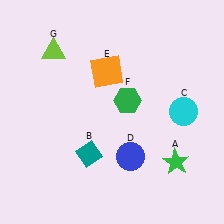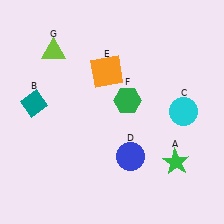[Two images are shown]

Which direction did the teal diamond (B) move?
The teal diamond (B) moved left.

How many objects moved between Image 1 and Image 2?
1 object moved between the two images.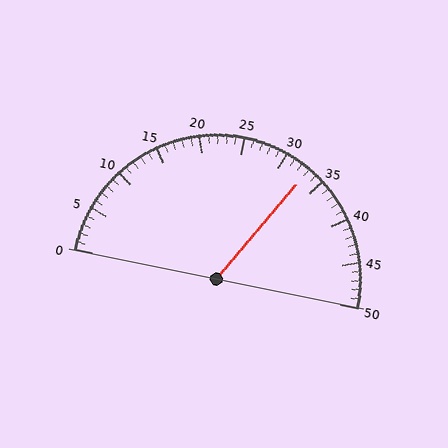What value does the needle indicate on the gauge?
The needle indicates approximately 33.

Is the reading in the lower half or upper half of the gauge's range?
The reading is in the upper half of the range (0 to 50).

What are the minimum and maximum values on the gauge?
The gauge ranges from 0 to 50.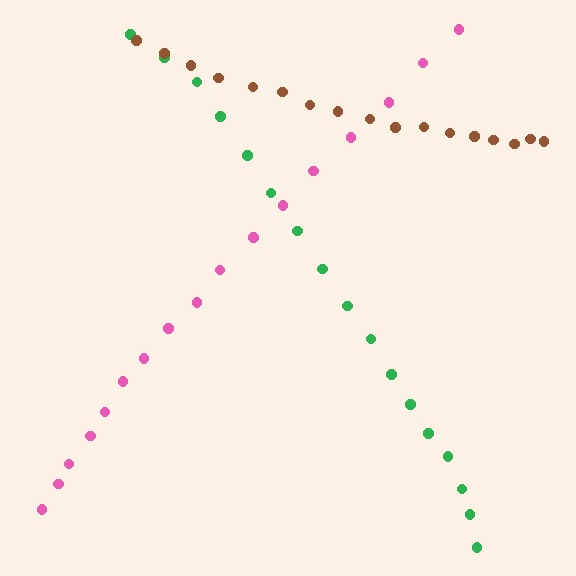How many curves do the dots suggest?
There are 3 distinct paths.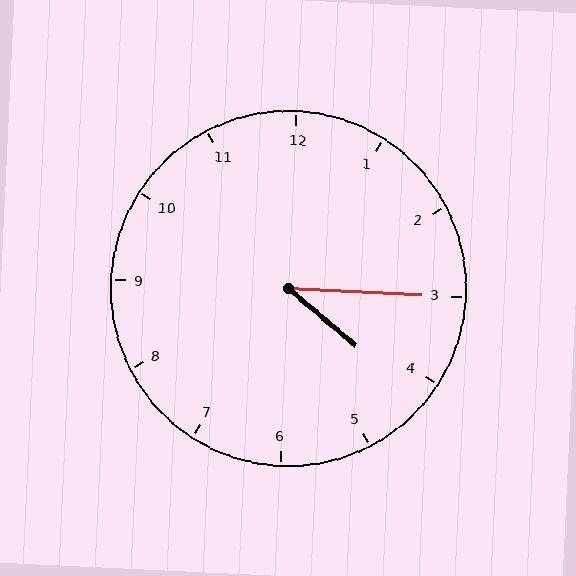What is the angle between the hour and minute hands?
Approximately 38 degrees.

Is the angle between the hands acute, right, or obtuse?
It is acute.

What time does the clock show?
4:15.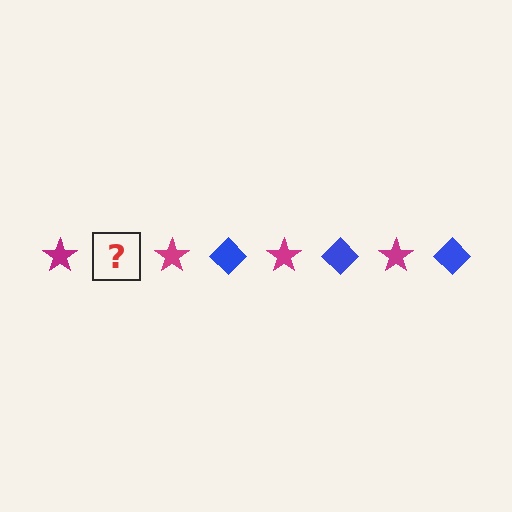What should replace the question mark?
The question mark should be replaced with a blue diamond.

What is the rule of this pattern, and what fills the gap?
The rule is that the pattern alternates between magenta star and blue diamond. The gap should be filled with a blue diamond.